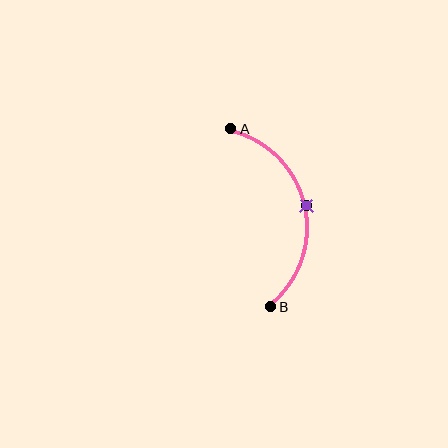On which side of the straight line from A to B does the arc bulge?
The arc bulges to the right of the straight line connecting A and B.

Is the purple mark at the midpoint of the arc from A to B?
Yes. The purple mark lies on the arc at equal arc-length from both A and B — it is the arc midpoint.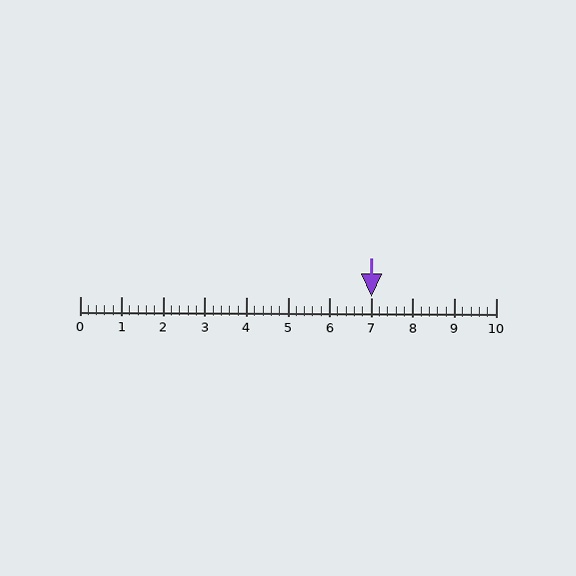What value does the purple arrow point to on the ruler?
The purple arrow points to approximately 7.0.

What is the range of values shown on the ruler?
The ruler shows values from 0 to 10.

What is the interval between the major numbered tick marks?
The major tick marks are spaced 1 units apart.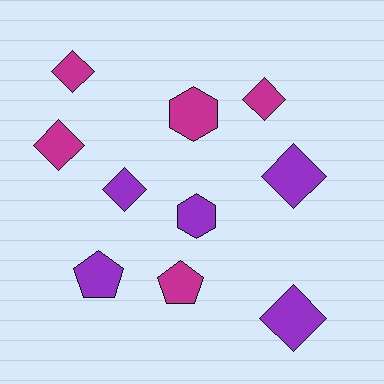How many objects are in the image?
There are 10 objects.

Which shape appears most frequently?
Diamond, with 6 objects.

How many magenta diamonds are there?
There are 3 magenta diamonds.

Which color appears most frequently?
Magenta, with 5 objects.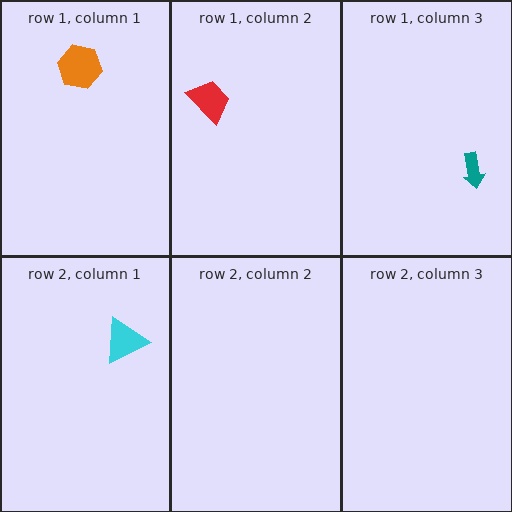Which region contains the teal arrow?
The row 1, column 3 region.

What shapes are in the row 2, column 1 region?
The cyan triangle.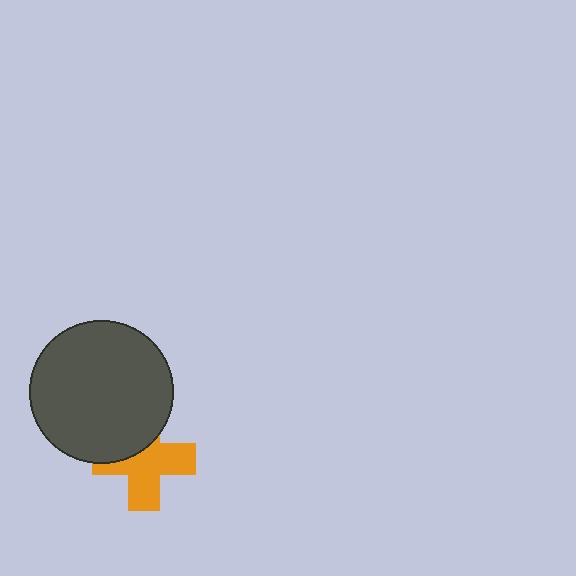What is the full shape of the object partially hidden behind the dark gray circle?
The partially hidden object is an orange cross.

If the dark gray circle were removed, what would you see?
You would see the complete orange cross.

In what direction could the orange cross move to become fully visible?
The orange cross could move down. That would shift it out from behind the dark gray circle entirely.